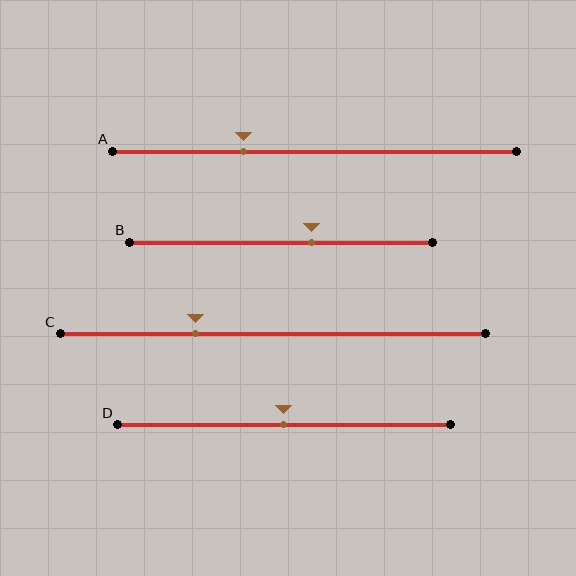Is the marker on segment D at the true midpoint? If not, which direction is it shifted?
Yes, the marker on segment D is at the true midpoint.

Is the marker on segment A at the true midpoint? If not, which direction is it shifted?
No, the marker on segment A is shifted to the left by about 17% of the segment length.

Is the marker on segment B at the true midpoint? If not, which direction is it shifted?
No, the marker on segment B is shifted to the right by about 10% of the segment length.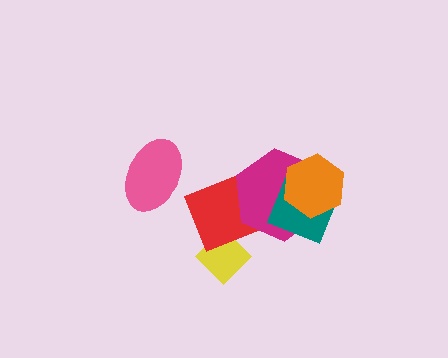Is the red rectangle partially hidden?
Yes, it is partially covered by another shape.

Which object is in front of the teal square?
The orange hexagon is in front of the teal square.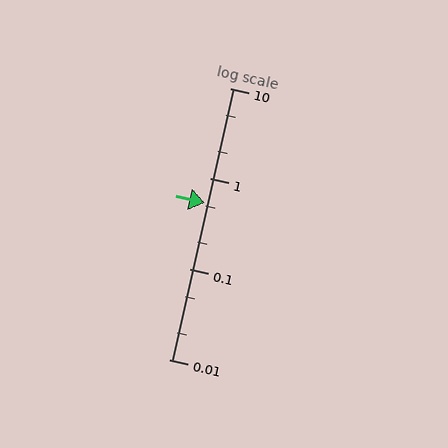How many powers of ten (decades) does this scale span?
The scale spans 3 decades, from 0.01 to 10.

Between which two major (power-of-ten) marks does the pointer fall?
The pointer is between 0.1 and 1.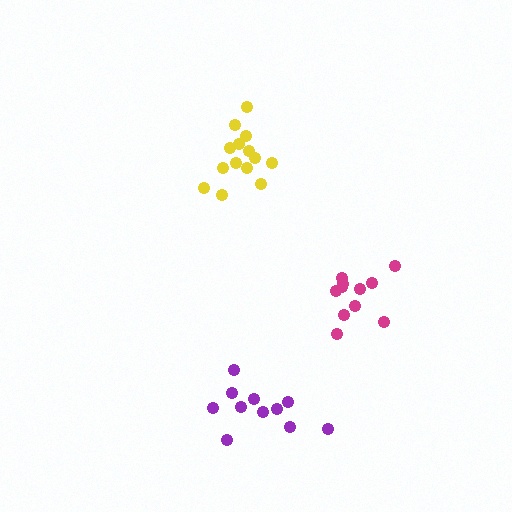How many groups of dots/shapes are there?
There are 3 groups.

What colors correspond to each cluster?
The clusters are colored: magenta, yellow, purple.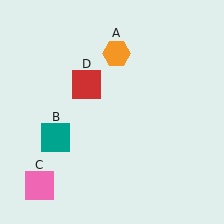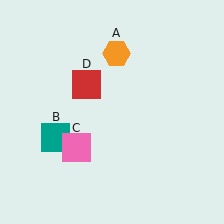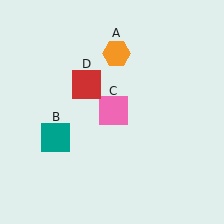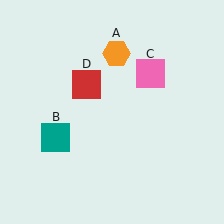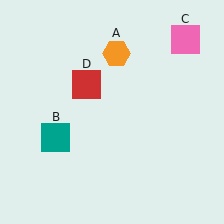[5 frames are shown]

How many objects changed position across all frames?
1 object changed position: pink square (object C).